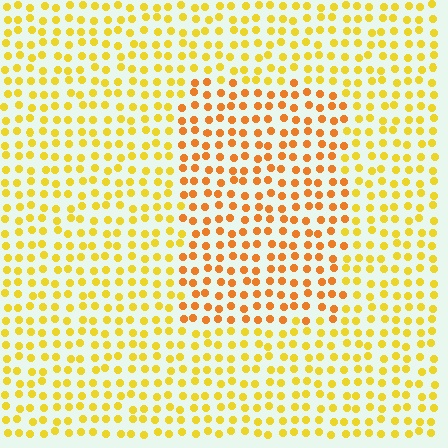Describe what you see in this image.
The image is filled with small yellow elements in a uniform arrangement. A rectangle-shaped region is visible where the elements are tinted to a slightly different hue, forming a subtle color boundary.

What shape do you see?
I see a rectangle.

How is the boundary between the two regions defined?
The boundary is defined purely by a slight shift in hue (about 27 degrees). Spacing, size, and orientation are identical on both sides.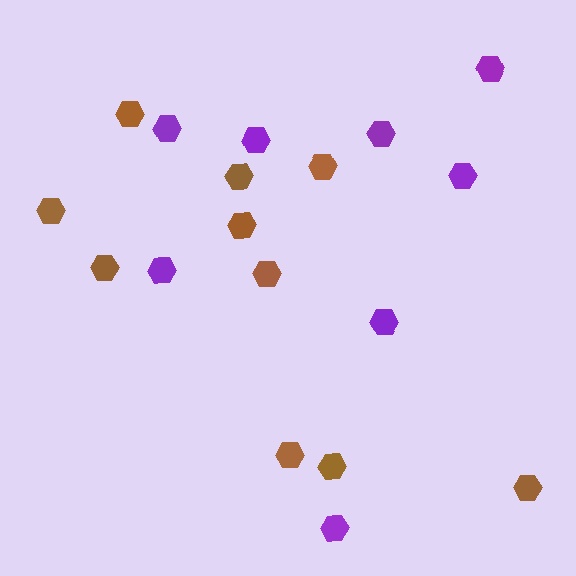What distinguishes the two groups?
There are 2 groups: one group of purple hexagons (8) and one group of brown hexagons (10).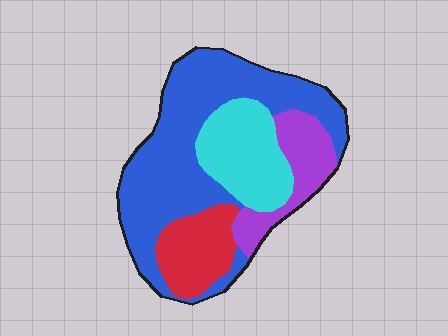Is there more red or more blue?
Blue.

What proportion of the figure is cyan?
Cyan covers 20% of the figure.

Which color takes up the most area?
Blue, at roughly 50%.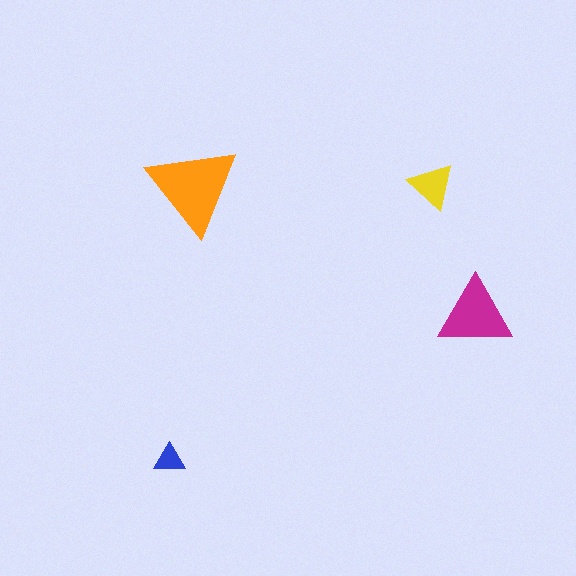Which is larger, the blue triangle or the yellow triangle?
The yellow one.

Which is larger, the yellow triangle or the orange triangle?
The orange one.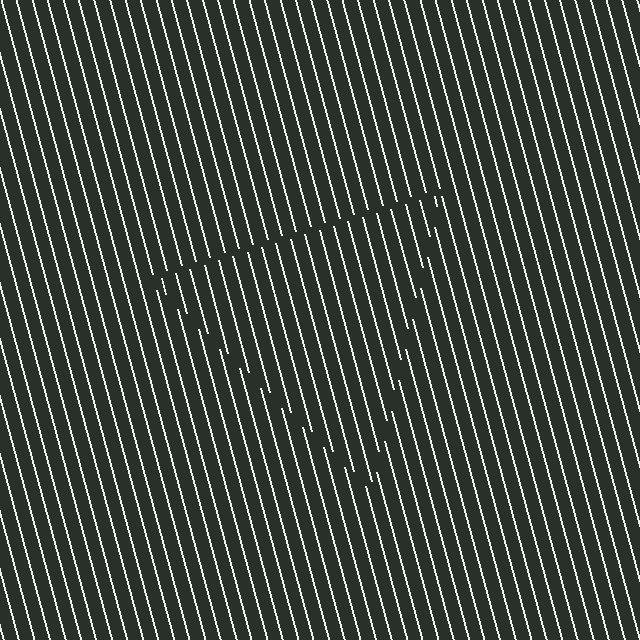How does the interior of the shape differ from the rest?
The interior of the shape contains the same grating, shifted by half a period — the contour is defined by the phase discontinuity where line-ends from the inner and outer gratings abut.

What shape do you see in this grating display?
An illusory triangle. The interior of the shape contains the same grating, shifted by half a period — the contour is defined by the phase discontinuity where line-ends from the inner and outer gratings abut.